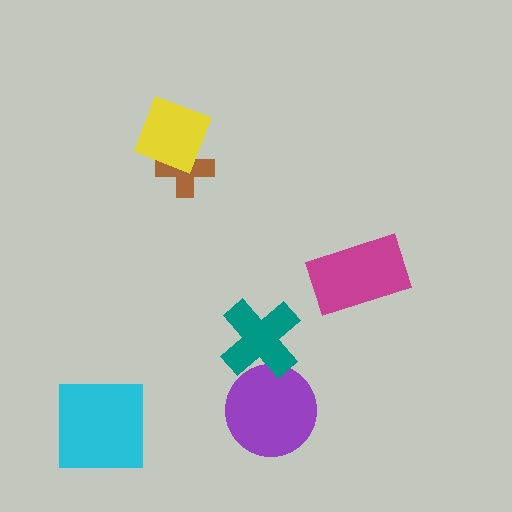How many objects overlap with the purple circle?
1 object overlaps with the purple circle.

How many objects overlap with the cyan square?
0 objects overlap with the cyan square.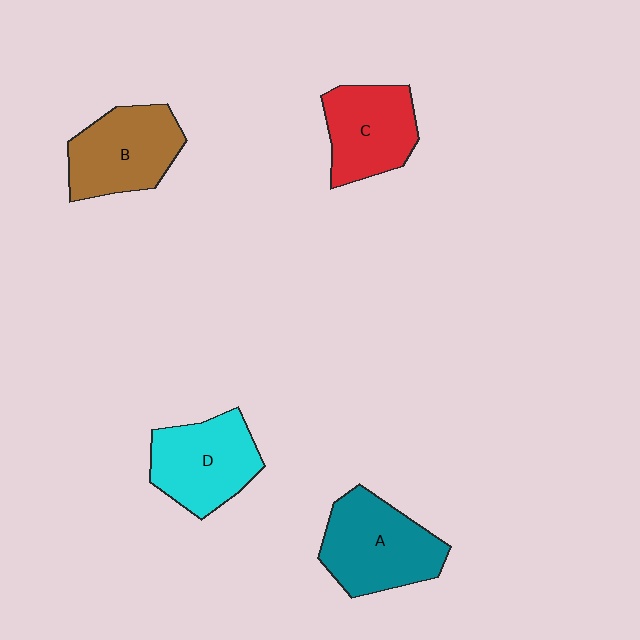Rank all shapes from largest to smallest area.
From largest to smallest: A (teal), B (brown), D (cyan), C (red).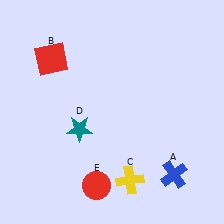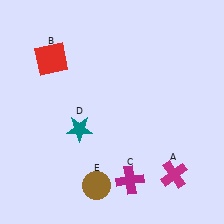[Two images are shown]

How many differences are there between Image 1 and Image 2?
There are 3 differences between the two images.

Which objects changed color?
A changed from blue to magenta. C changed from yellow to magenta. E changed from red to brown.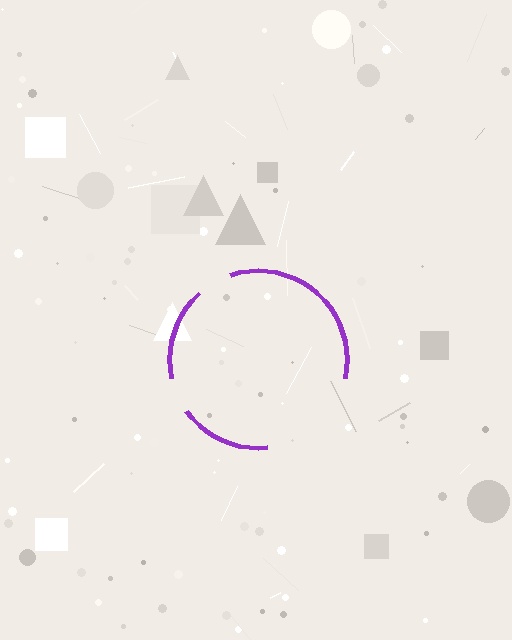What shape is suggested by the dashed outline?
The dashed outline suggests a circle.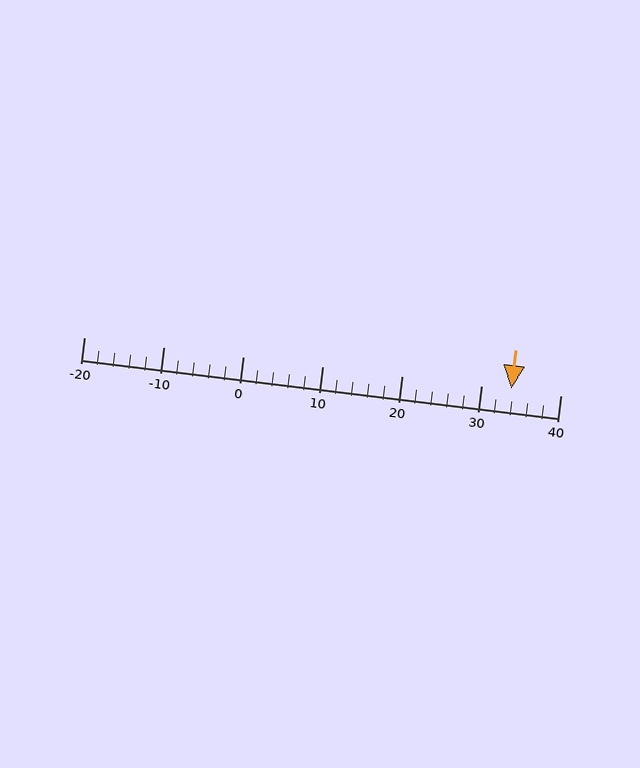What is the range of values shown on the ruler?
The ruler shows values from -20 to 40.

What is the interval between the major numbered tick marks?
The major tick marks are spaced 10 units apart.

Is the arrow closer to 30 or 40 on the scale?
The arrow is closer to 30.